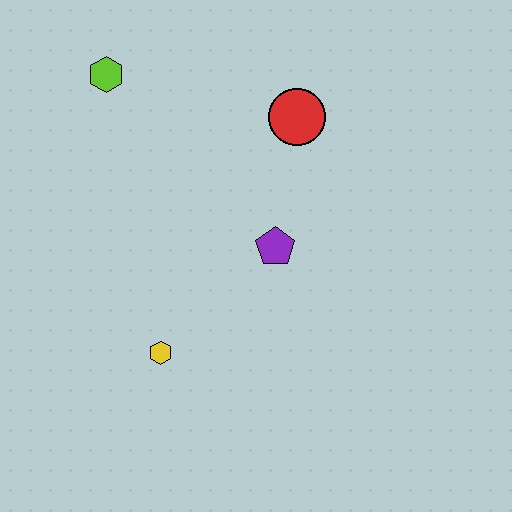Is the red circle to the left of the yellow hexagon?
No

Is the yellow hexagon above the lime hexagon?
No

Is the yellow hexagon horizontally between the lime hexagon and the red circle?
Yes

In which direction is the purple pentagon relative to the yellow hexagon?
The purple pentagon is to the right of the yellow hexagon.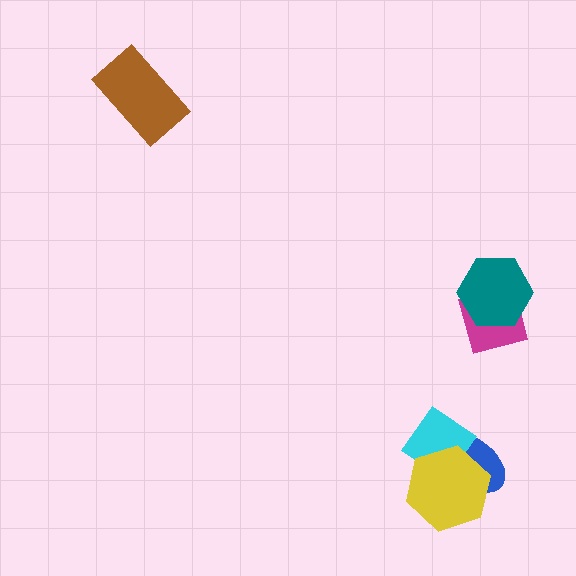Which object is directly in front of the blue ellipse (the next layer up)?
The cyan diamond is directly in front of the blue ellipse.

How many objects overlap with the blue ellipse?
2 objects overlap with the blue ellipse.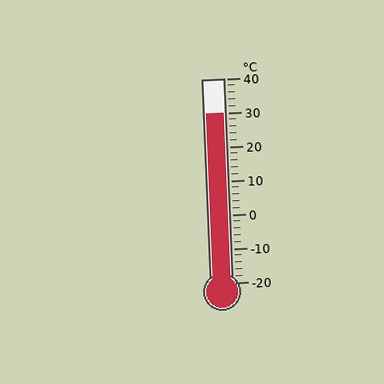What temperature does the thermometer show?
The thermometer shows approximately 30°C.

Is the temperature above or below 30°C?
The temperature is at 30°C.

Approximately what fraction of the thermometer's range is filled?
The thermometer is filled to approximately 85% of its range.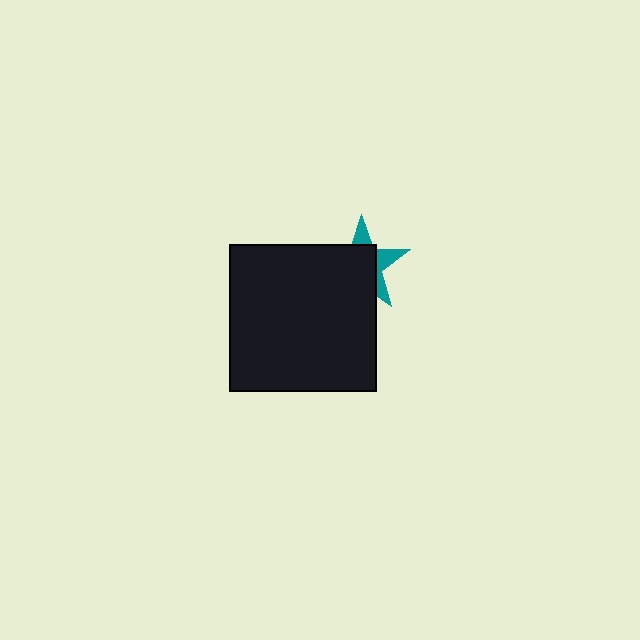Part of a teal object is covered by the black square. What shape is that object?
It is a star.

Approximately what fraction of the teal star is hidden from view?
Roughly 68% of the teal star is hidden behind the black square.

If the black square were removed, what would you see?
You would see the complete teal star.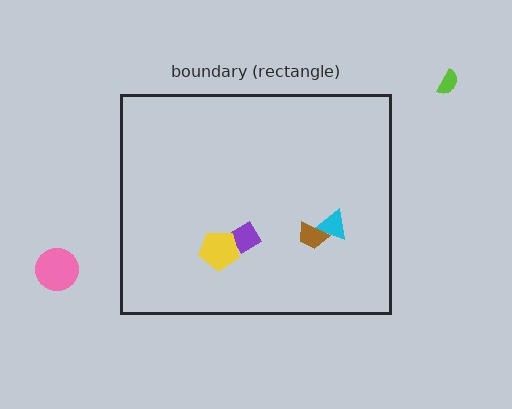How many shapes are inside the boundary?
4 inside, 2 outside.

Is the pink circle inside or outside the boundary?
Outside.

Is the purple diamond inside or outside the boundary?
Inside.